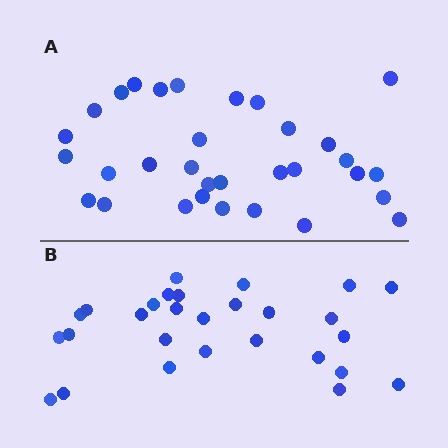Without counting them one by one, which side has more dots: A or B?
Region A (the top region) has more dots.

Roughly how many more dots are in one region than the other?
Region A has about 4 more dots than region B.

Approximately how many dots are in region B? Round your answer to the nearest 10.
About 30 dots. (The exact count is 28, which rounds to 30.)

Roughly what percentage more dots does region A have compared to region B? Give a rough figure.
About 15% more.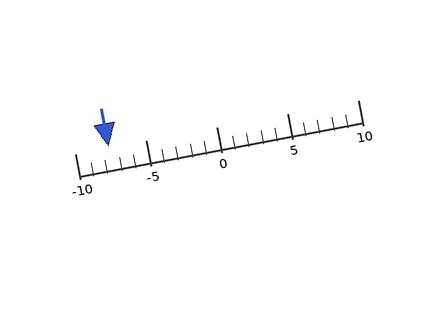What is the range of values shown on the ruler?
The ruler shows values from -10 to 10.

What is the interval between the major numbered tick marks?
The major tick marks are spaced 5 units apart.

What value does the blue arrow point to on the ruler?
The blue arrow points to approximately -8.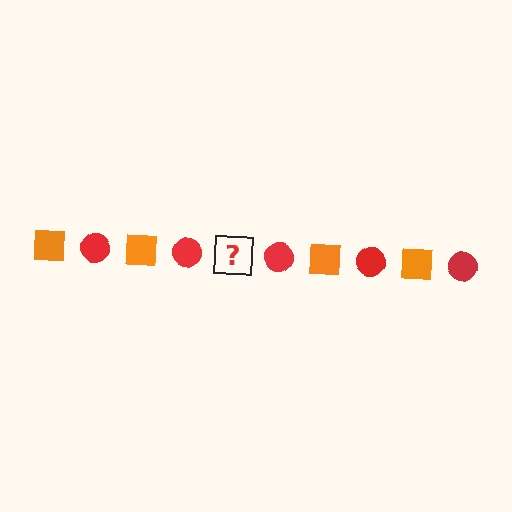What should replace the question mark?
The question mark should be replaced with an orange square.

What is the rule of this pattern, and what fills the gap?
The rule is that the pattern alternates between orange square and red circle. The gap should be filled with an orange square.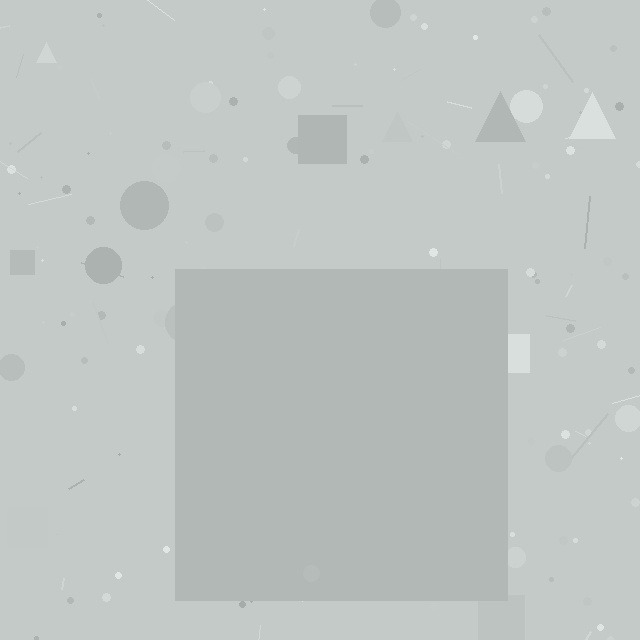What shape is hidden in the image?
A square is hidden in the image.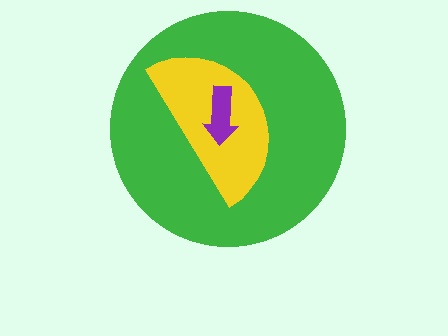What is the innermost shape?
The purple arrow.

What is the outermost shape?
The green circle.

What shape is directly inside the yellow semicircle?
The purple arrow.